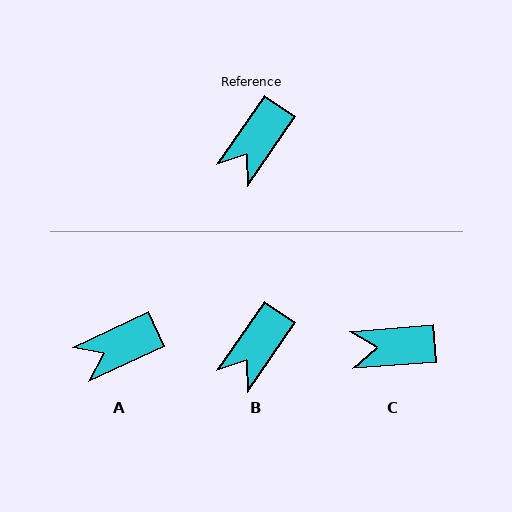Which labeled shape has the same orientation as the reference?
B.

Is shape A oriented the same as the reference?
No, it is off by about 30 degrees.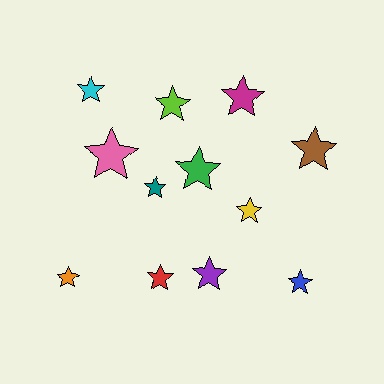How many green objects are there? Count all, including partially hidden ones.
There is 1 green object.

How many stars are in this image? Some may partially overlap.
There are 12 stars.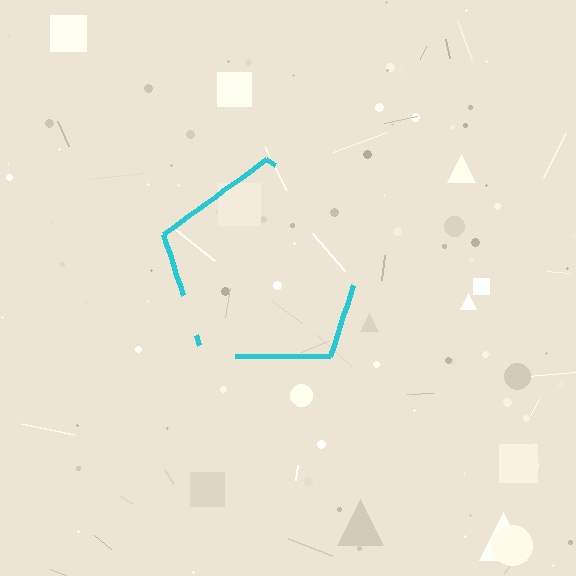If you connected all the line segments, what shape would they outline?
They would outline a pentagon.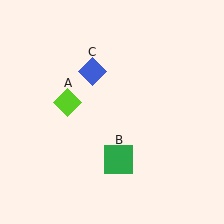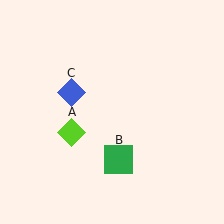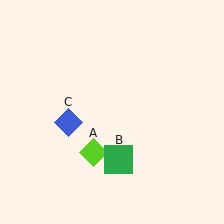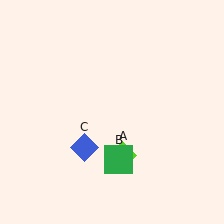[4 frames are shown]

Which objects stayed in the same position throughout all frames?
Green square (object B) remained stationary.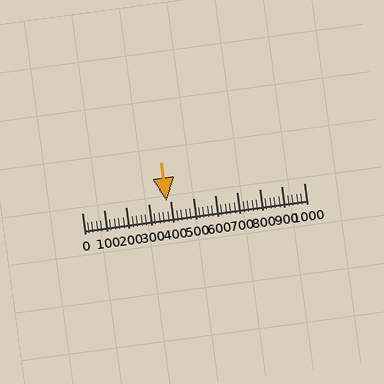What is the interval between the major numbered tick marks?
The major tick marks are spaced 100 units apart.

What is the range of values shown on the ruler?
The ruler shows values from 0 to 1000.